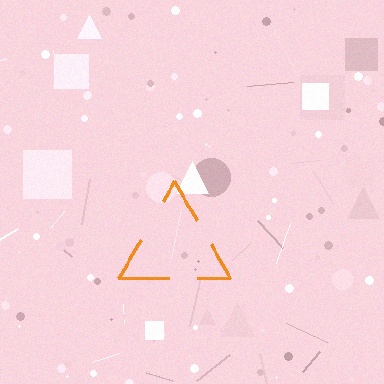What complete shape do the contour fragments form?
The contour fragments form a triangle.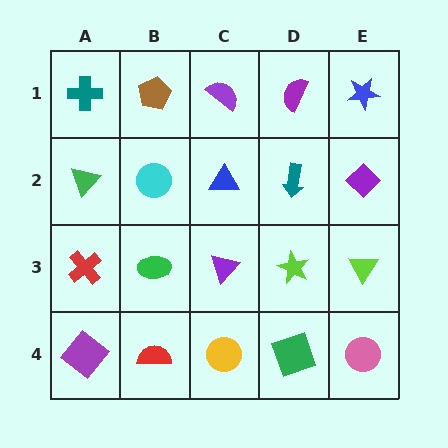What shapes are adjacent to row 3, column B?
A cyan circle (row 2, column B), a red semicircle (row 4, column B), a red cross (row 3, column A), a purple triangle (row 3, column C).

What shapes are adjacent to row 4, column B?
A green ellipse (row 3, column B), a purple diamond (row 4, column A), a yellow circle (row 4, column C).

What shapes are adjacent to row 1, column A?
A green triangle (row 2, column A), a brown pentagon (row 1, column B).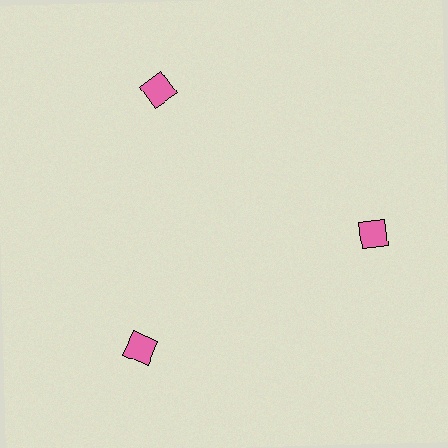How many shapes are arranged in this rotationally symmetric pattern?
There are 3 shapes, arranged in 3 groups of 1.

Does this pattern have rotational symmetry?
Yes, this pattern has 3-fold rotational symmetry. It looks the same after rotating 120 degrees around the center.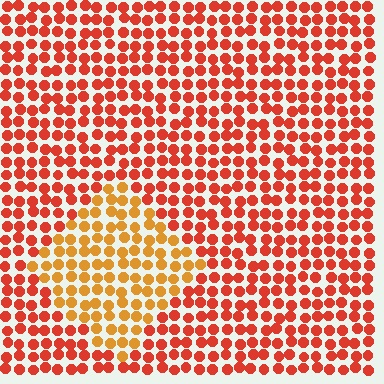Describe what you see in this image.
The image is filled with small red elements in a uniform arrangement. A diamond-shaped region is visible where the elements are tinted to a slightly different hue, forming a subtle color boundary.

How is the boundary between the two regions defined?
The boundary is defined purely by a slight shift in hue (about 31 degrees). Spacing, size, and orientation are identical on both sides.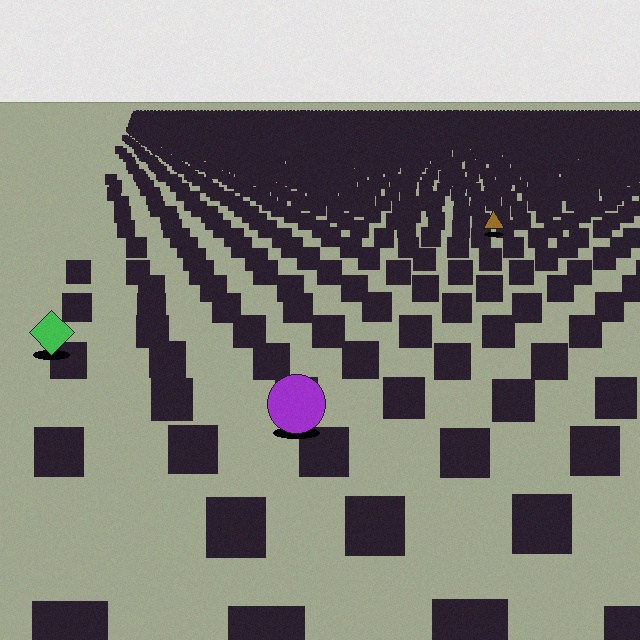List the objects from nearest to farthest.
From nearest to farthest: the purple circle, the green diamond, the brown triangle.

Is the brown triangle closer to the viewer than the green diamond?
No. The green diamond is closer — you can tell from the texture gradient: the ground texture is coarser near it.